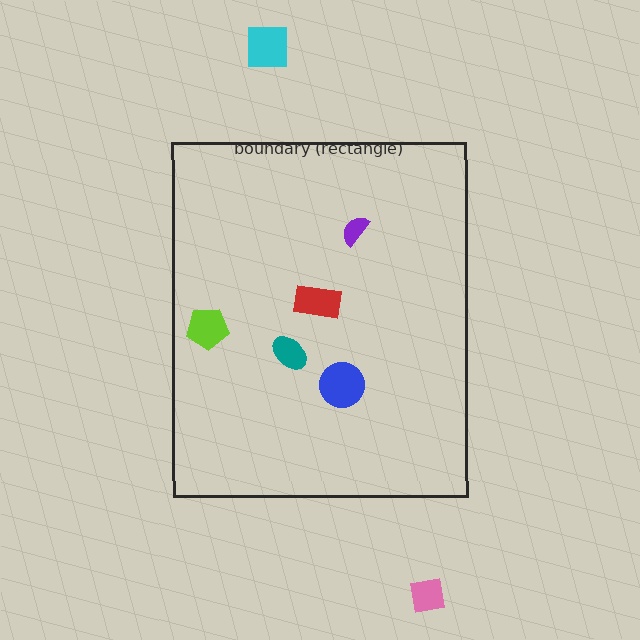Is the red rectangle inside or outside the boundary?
Inside.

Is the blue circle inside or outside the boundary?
Inside.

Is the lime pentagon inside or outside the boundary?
Inside.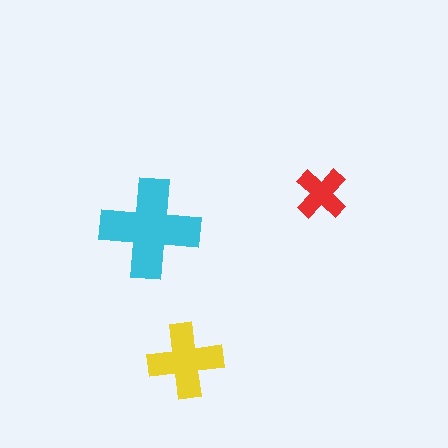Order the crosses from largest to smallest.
the cyan one, the yellow one, the red one.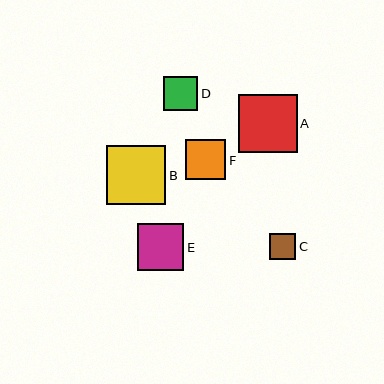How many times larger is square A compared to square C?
Square A is approximately 2.2 times the size of square C.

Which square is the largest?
Square B is the largest with a size of approximately 59 pixels.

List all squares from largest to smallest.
From largest to smallest: B, A, E, F, D, C.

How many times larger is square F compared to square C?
Square F is approximately 1.5 times the size of square C.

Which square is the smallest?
Square C is the smallest with a size of approximately 27 pixels.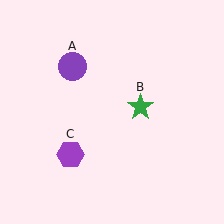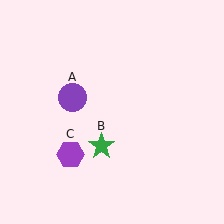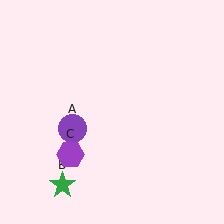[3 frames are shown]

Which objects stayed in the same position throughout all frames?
Purple hexagon (object C) remained stationary.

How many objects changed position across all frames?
2 objects changed position: purple circle (object A), green star (object B).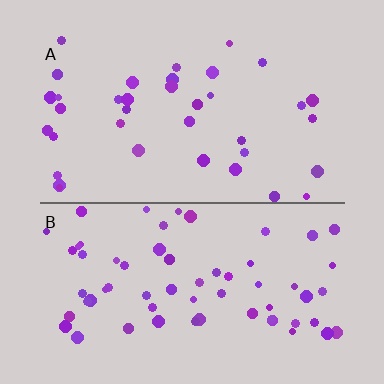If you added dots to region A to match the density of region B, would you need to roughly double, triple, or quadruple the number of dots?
Approximately double.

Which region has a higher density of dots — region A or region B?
B (the bottom).